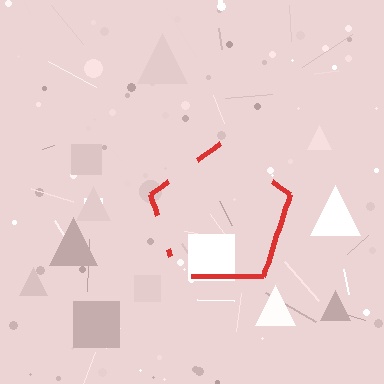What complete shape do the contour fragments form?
The contour fragments form a pentagon.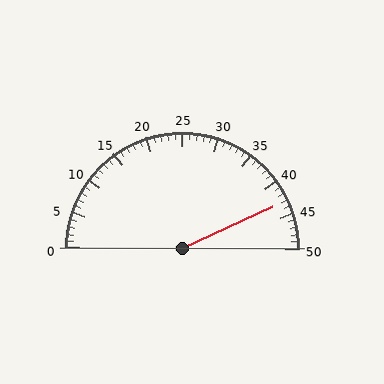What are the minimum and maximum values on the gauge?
The gauge ranges from 0 to 50.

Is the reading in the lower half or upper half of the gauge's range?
The reading is in the upper half of the range (0 to 50).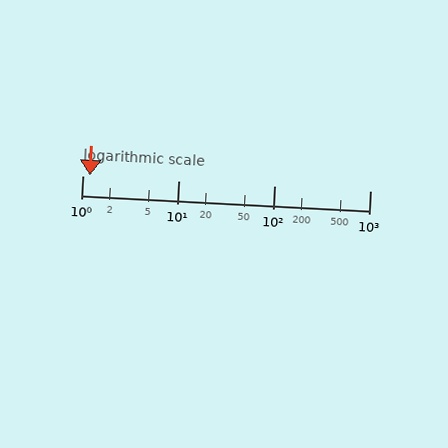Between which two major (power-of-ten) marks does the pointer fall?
The pointer is between 1 and 10.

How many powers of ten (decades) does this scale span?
The scale spans 3 decades, from 1 to 1000.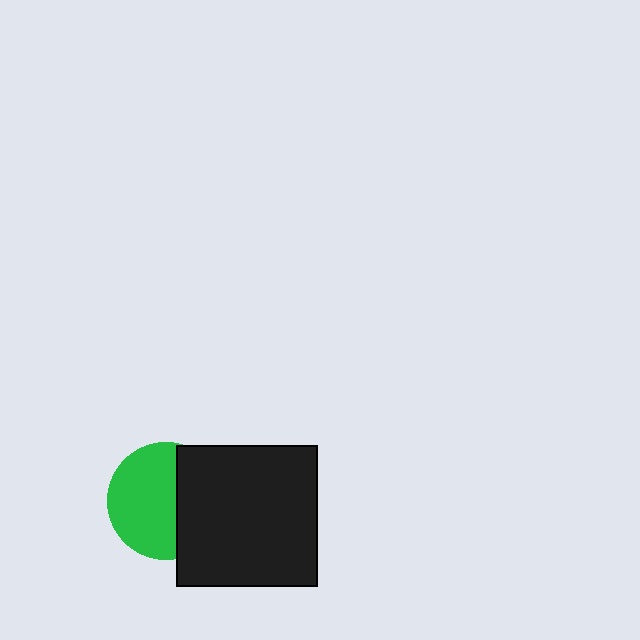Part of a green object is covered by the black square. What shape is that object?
It is a circle.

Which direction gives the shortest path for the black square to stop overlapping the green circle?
Moving right gives the shortest separation.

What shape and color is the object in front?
The object in front is a black square.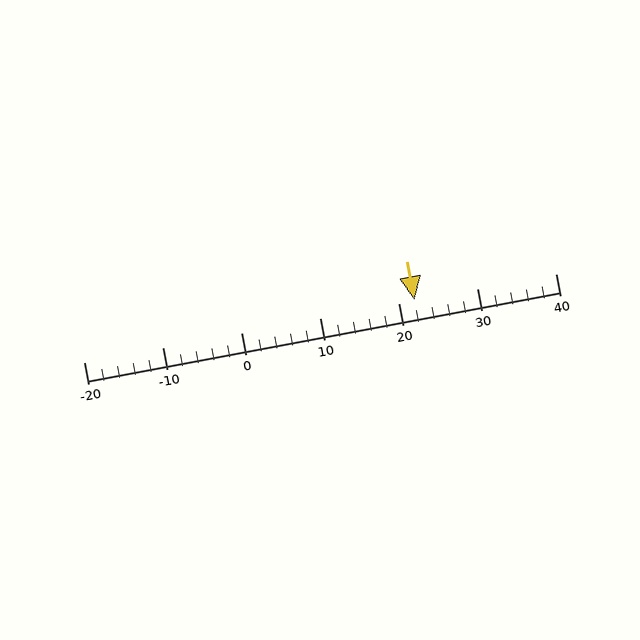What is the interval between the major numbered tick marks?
The major tick marks are spaced 10 units apart.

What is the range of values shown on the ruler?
The ruler shows values from -20 to 40.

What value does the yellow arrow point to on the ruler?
The yellow arrow points to approximately 22.